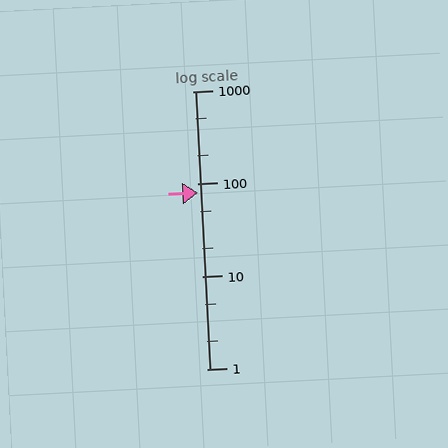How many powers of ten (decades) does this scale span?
The scale spans 3 decades, from 1 to 1000.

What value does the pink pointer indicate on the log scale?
The pointer indicates approximately 81.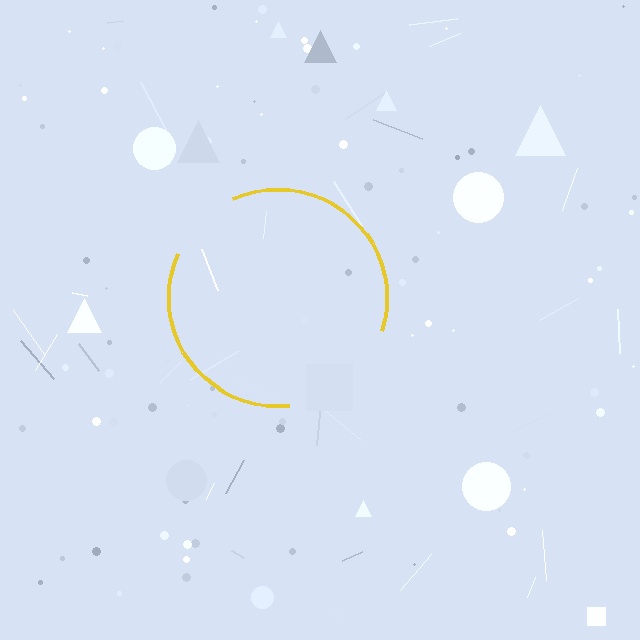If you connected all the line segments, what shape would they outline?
They would outline a circle.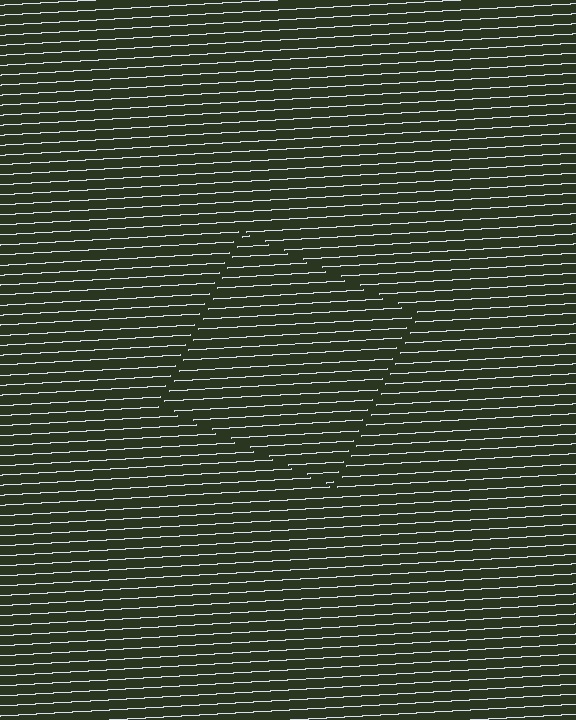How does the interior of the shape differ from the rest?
The interior of the shape contains the same grating, shifted by half a period — the contour is defined by the phase discontinuity where line-ends from the inner and outer gratings abut.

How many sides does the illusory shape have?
4 sides — the line-ends trace a square.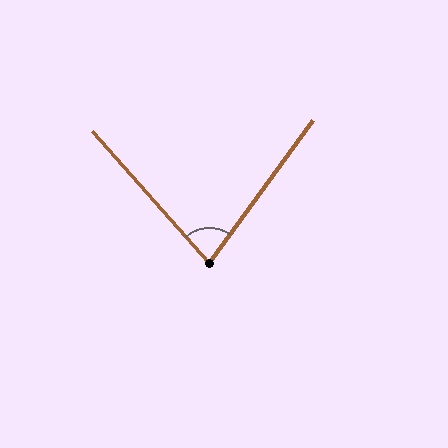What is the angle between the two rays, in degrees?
Approximately 77 degrees.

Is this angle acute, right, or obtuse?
It is acute.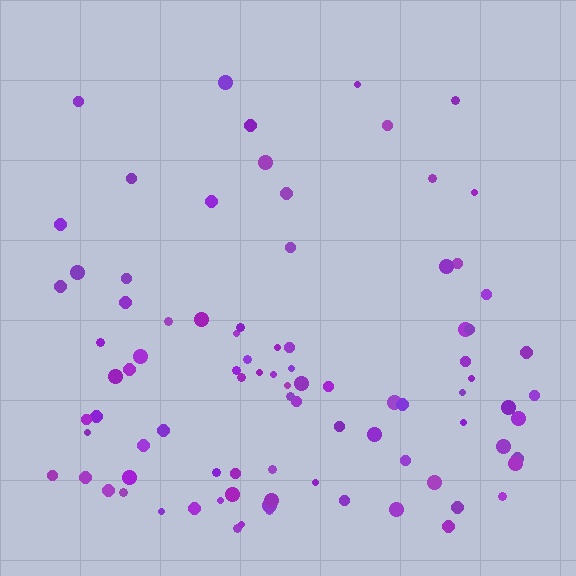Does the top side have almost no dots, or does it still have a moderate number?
Still a moderate number, just noticeably fewer than the bottom.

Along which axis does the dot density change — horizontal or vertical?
Vertical.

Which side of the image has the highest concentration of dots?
The bottom.